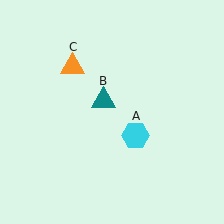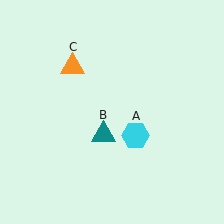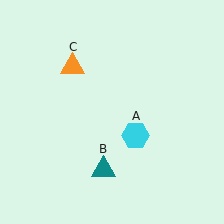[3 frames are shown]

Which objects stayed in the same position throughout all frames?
Cyan hexagon (object A) and orange triangle (object C) remained stationary.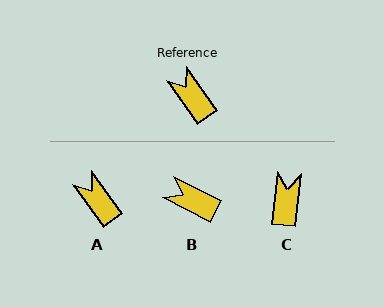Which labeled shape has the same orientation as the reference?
A.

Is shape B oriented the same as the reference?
No, it is off by about 27 degrees.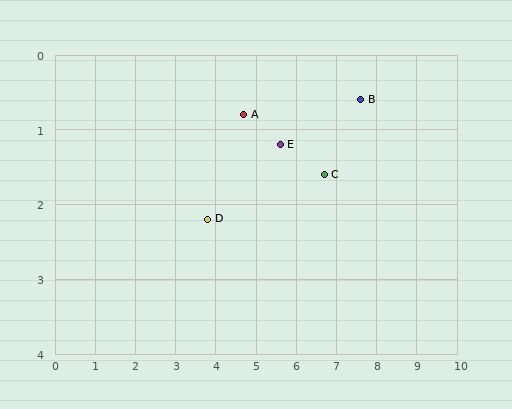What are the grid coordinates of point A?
Point A is at approximately (4.7, 0.8).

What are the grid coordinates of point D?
Point D is at approximately (3.8, 2.2).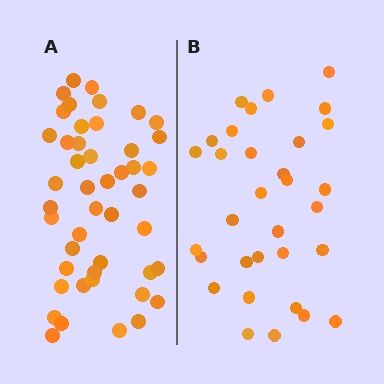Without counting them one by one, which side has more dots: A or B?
Region A (the left region) has more dots.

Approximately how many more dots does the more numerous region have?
Region A has approximately 15 more dots than region B.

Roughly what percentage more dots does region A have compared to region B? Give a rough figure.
About 45% more.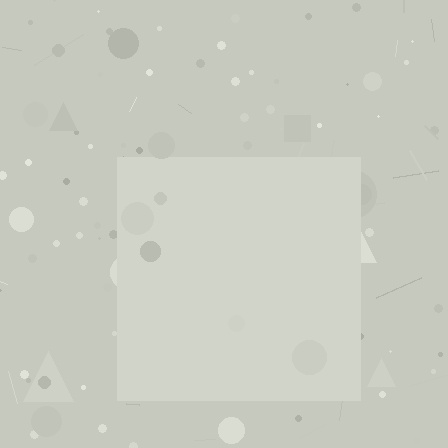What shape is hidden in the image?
A square is hidden in the image.